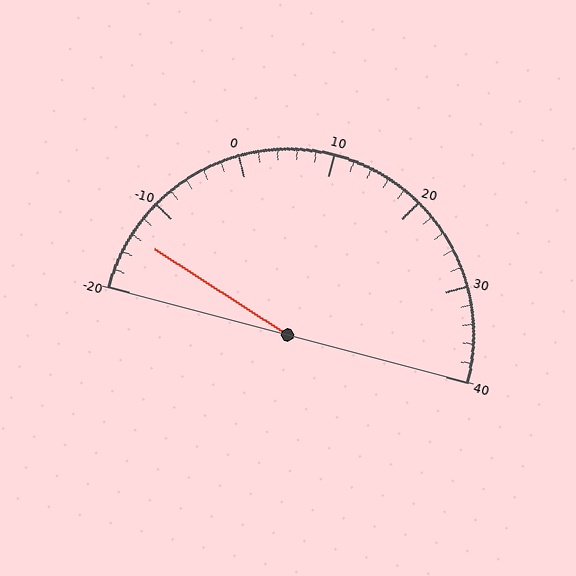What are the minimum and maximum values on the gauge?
The gauge ranges from -20 to 40.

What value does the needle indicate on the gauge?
The needle indicates approximately -14.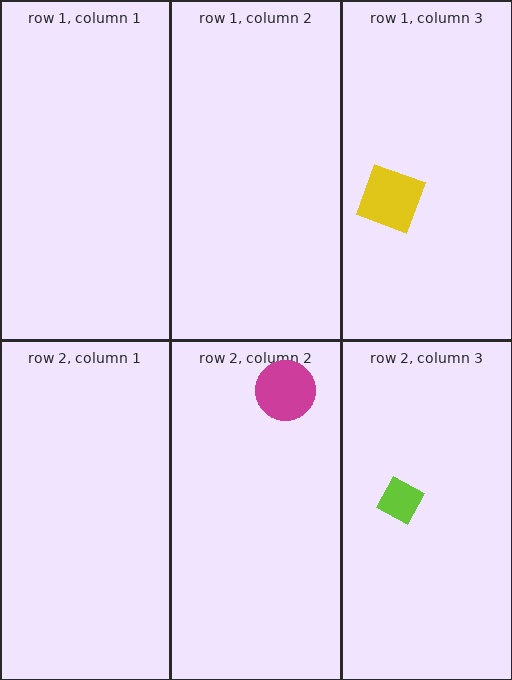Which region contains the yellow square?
The row 1, column 3 region.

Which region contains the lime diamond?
The row 2, column 3 region.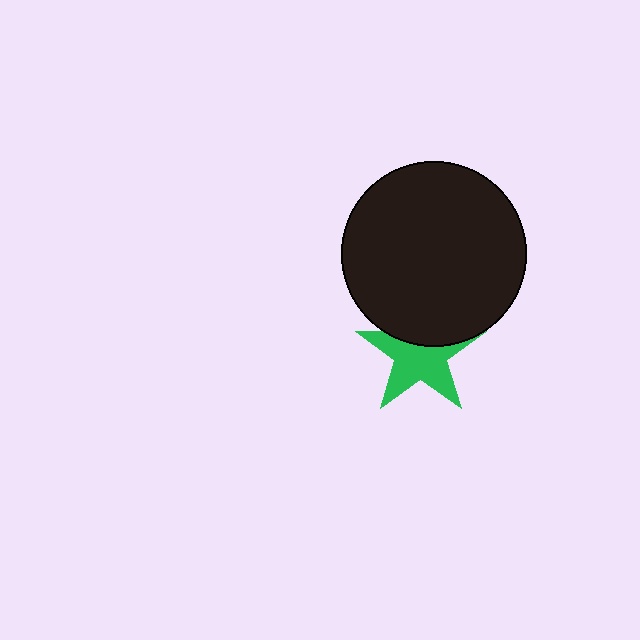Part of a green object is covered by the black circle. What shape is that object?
It is a star.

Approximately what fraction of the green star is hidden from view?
Roughly 34% of the green star is hidden behind the black circle.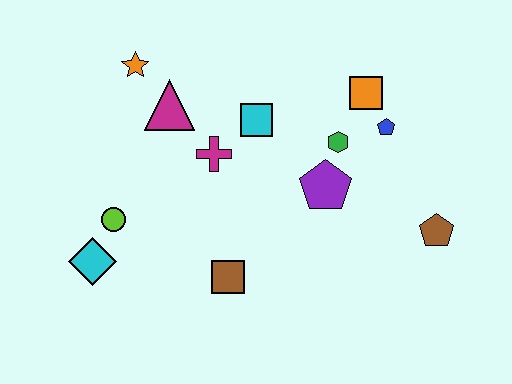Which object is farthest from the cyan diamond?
The brown pentagon is farthest from the cyan diamond.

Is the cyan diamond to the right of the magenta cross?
No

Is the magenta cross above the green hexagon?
No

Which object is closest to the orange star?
The magenta triangle is closest to the orange star.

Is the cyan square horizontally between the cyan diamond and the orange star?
No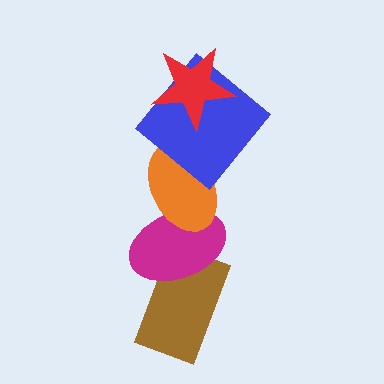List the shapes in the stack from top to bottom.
From top to bottom: the red star, the blue diamond, the orange ellipse, the magenta ellipse, the brown rectangle.